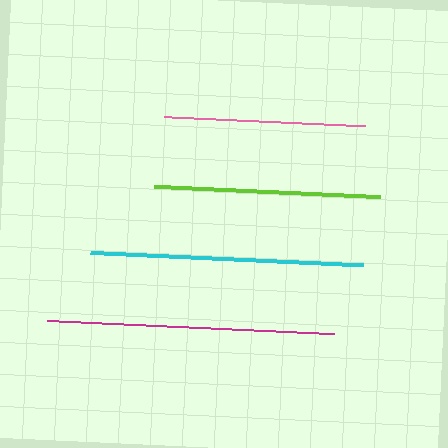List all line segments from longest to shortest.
From longest to shortest: magenta, cyan, lime, pink.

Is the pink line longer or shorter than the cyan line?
The cyan line is longer than the pink line.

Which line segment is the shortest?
The pink line is the shortest at approximately 201 pixels.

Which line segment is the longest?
The magenta line is the longest at approximately 287 pixels.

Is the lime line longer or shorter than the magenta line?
The magenta line is longer than the lime line.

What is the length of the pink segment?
The pink segment is approximately 201 pixels long.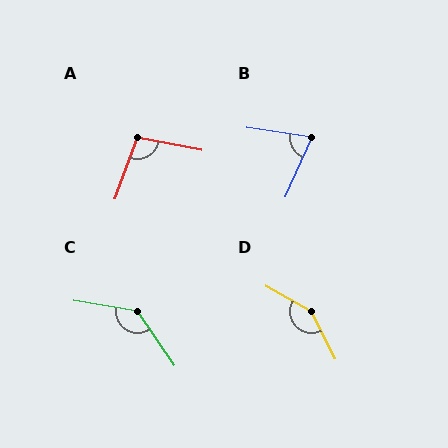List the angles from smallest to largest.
B (75°), A (99°), C (133°), D (146°).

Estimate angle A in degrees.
Approximately 99 degrees.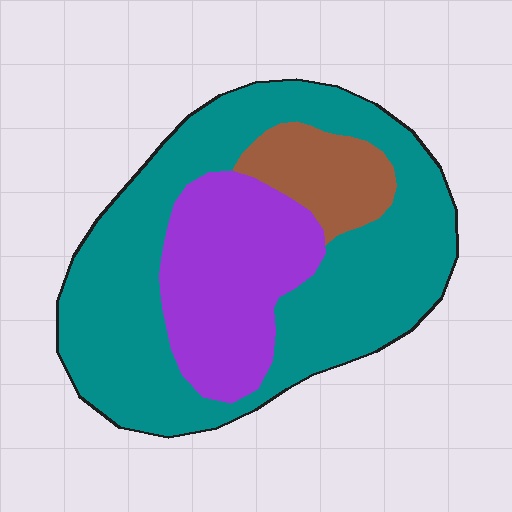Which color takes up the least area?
Brown, at roughly 10%.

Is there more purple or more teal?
Teal.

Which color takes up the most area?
Teal, at roughly 60%.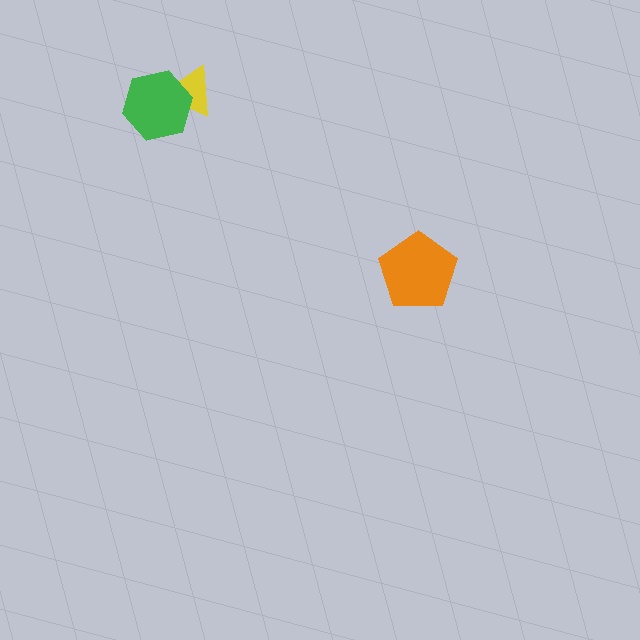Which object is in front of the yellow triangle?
The green hexagon is in front of the yellow triangle.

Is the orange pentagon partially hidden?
No, no other shape covers it.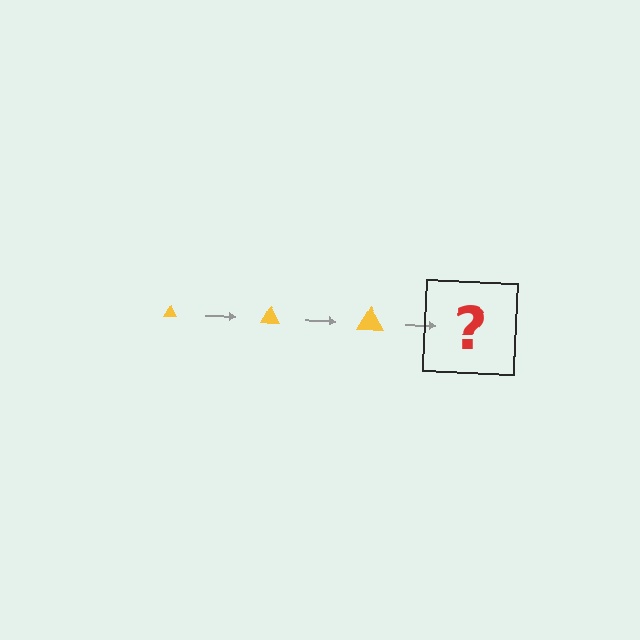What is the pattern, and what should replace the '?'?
The pattern is that the triangle gets progressively larger each step. The '?' should be a yellow triangle, larger than the previous one.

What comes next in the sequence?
The next element should be a yellow triangle, larger than the previous one.